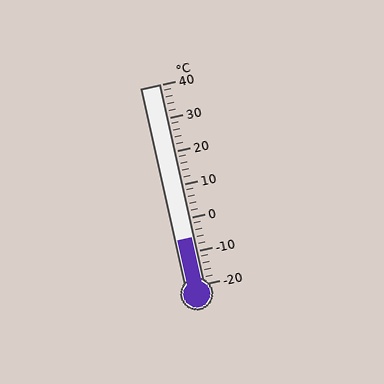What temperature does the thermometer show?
The thermometer shows approximately -6°C.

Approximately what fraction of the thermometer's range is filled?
The thermometer is filled to approximately 25% of its range.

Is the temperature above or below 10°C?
The temperature is below 10°C.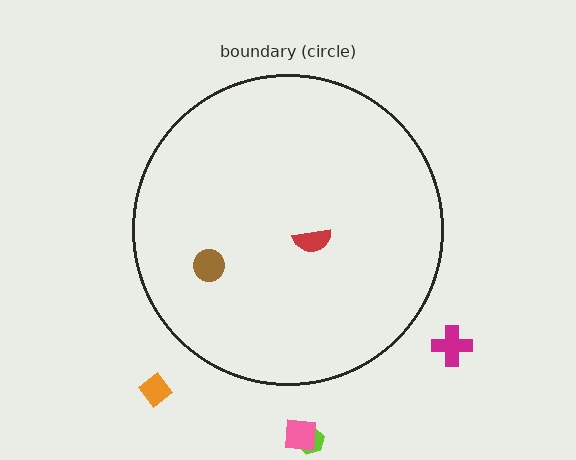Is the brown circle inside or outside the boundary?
Inside.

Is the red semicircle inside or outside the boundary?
Inside.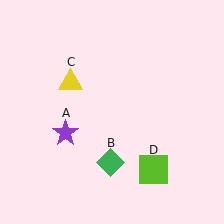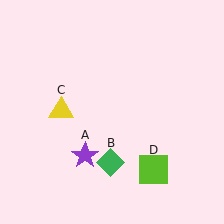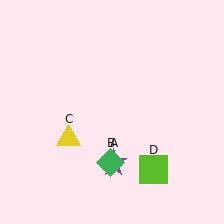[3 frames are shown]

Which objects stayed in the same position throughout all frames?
Green diamond (object B) and lime square (object D) remained stationary.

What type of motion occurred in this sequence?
The purple star (object A), yellow triangle (object C) rotated counterclockwise around the center of the scene.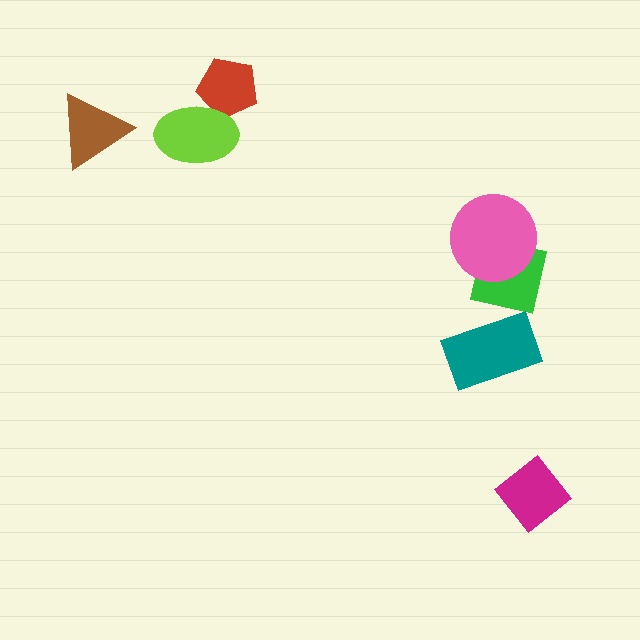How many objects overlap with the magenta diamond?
0 objects overlap with the magenta diamond.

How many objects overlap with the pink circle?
1 object overlaps with the pink circle.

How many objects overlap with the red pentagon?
1 object overlaps with the red pentagon.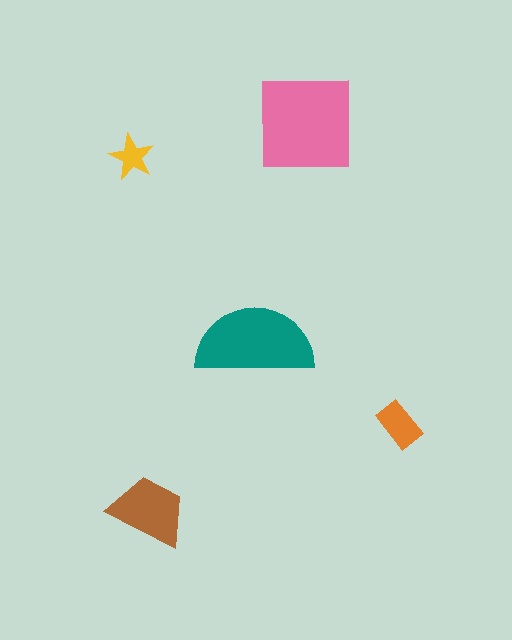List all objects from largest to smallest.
The pink square, the teal semicircle, the brown trapezoid, the orange rectangle, the yellow star.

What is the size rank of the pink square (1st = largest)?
1st.